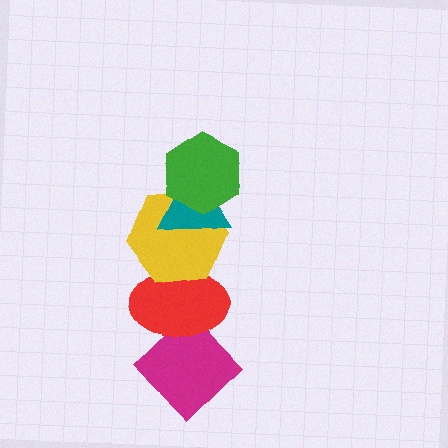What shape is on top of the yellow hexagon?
The teal triangle is on top of the yellow hexagon.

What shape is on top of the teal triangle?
The green hexagon is on top of the teal triangle.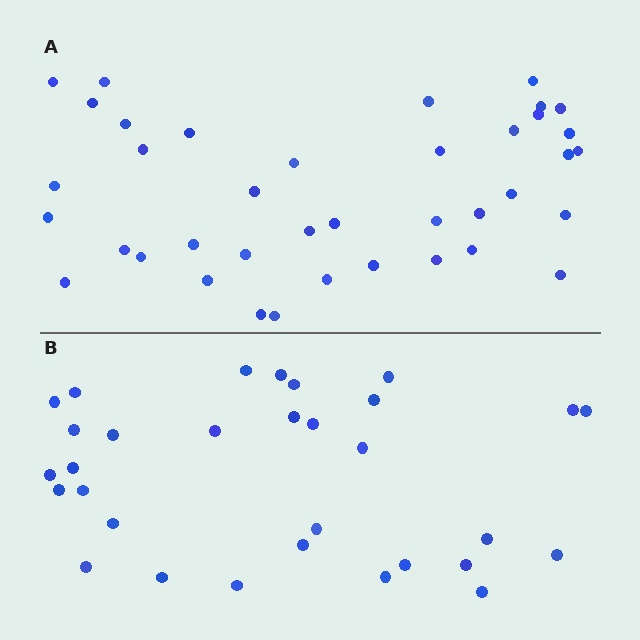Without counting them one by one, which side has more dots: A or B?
Region A (the top region) has more dots.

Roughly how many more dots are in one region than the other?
Region A has roughly 8 or so more dots than region B.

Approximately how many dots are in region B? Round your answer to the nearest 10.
About 30 dots. (The exact count is 31, which rounds to 30.)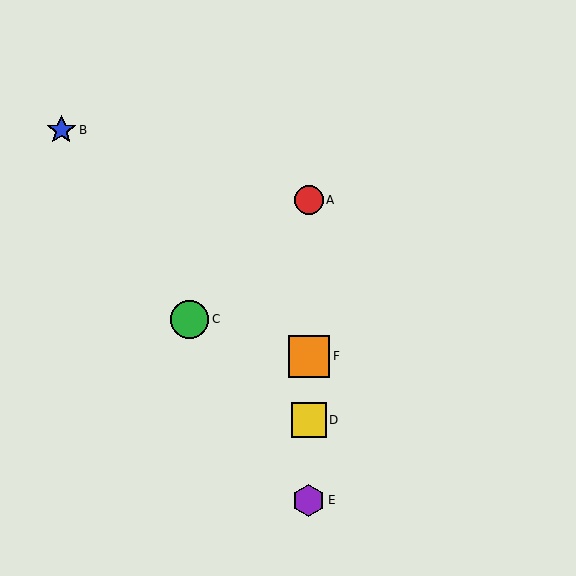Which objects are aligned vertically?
Objects A, D, E, F are aligned vertically.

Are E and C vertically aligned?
No, E is at x≈309 and C is at x≈190.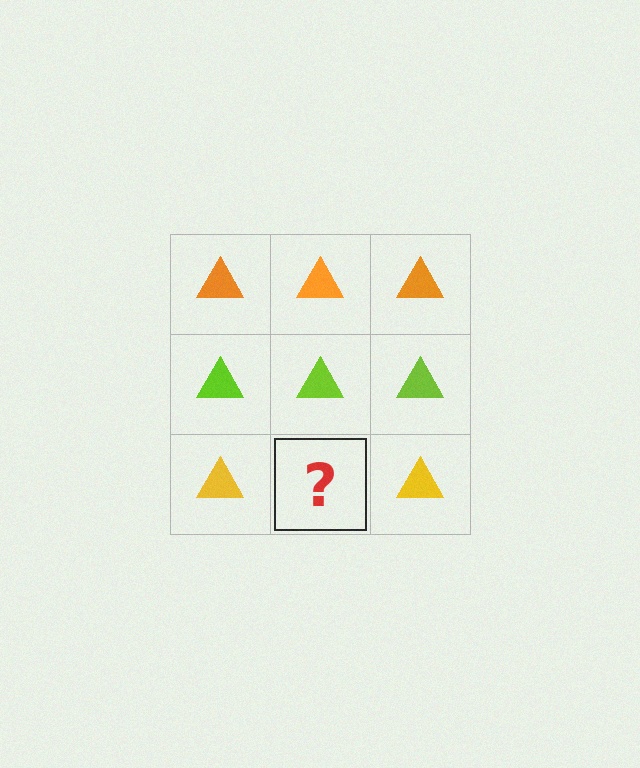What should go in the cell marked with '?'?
The missing cell should contain a yellow triangle.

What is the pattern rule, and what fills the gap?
The rule is that each row has a consistent color. The gap should be filled with a yellow triangle.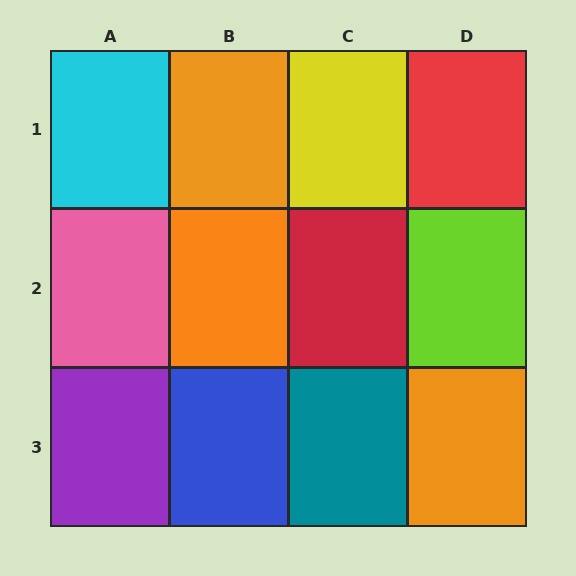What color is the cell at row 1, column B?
Orange.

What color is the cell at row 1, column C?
Yellow.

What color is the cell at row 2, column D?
Lime.